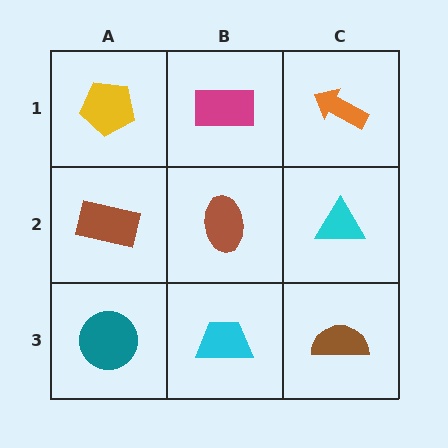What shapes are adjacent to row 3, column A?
A brown rectangle (row 2, column A), a cyan trapezoid (row 3, column B).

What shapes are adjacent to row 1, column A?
A brown rectangle (row 2, column A), a magenta rectangle (row 1, column B).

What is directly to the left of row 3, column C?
A cyan trapezoid.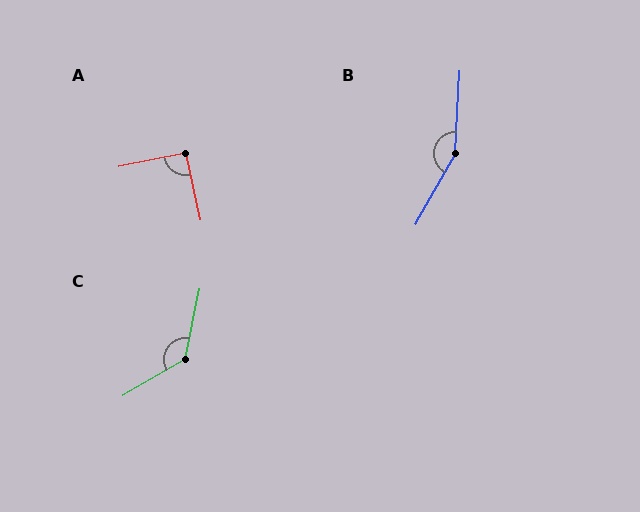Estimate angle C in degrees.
Approximately 132 degrees.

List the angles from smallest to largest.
A (91°), C (132°), B (153°).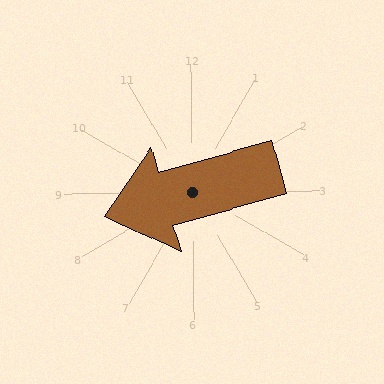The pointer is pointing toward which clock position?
Roughly 8 o'clock.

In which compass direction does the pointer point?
West.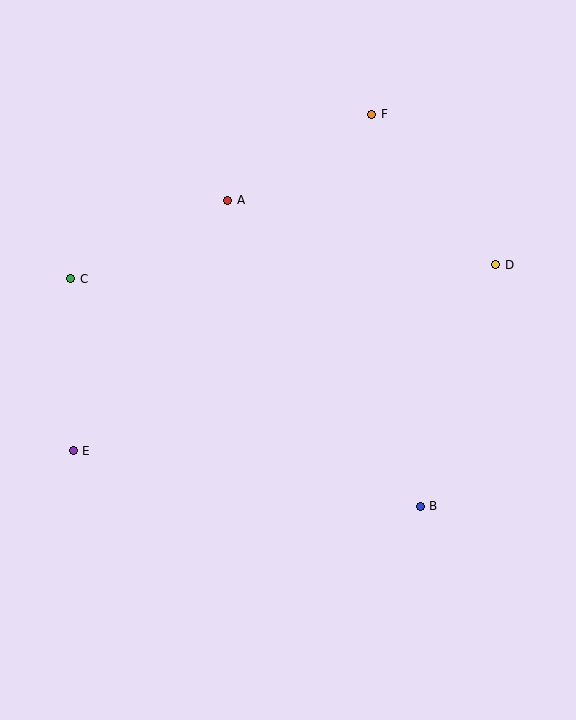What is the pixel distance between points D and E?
The distance between D and E is 461 pixels.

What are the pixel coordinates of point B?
Point B is at (420, 506).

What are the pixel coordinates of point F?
Point F is at (372, 114).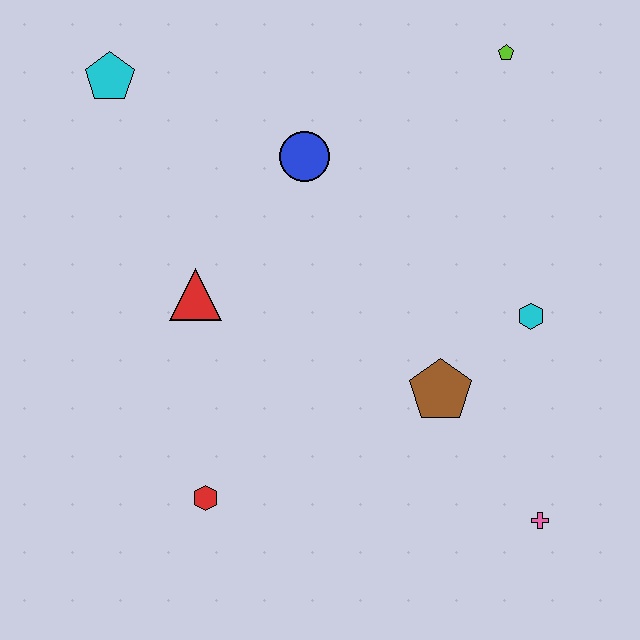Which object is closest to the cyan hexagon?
The brown pentagon is closest to the cyan hexagon.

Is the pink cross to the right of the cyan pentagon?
Yes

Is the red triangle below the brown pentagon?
No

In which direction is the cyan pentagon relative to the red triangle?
The cyan pentagon is above the red triangle.